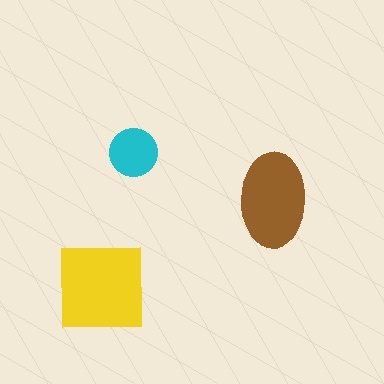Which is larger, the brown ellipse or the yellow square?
The yellow square.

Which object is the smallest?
The cyan circle.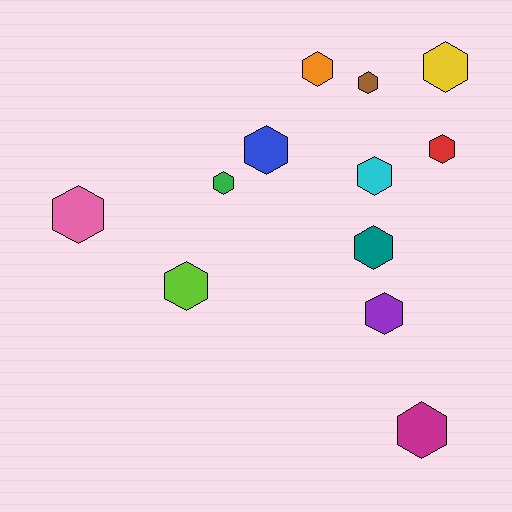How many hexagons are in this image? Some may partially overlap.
There are 12 hexagons.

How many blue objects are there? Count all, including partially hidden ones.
There is 1 blue object.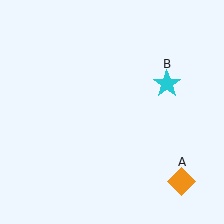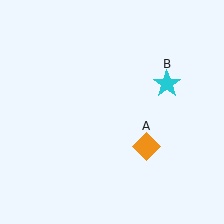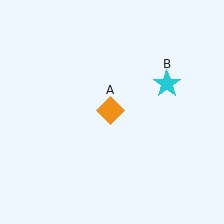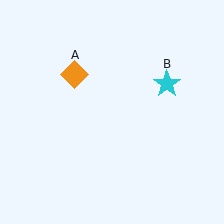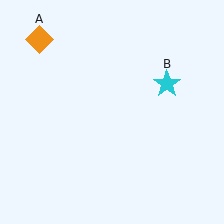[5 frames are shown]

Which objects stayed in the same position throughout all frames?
Cyan star (object B) remained stationary.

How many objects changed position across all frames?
1 object changed position: orange diamond (object A).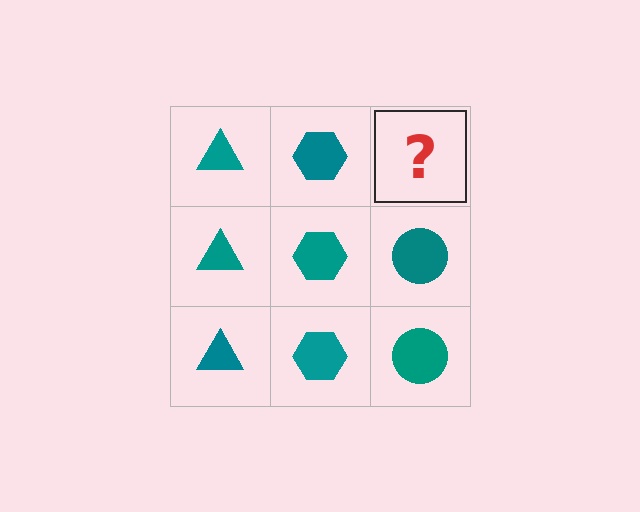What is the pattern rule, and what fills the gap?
The rule is that each column has a consistent shape. The gap should be filled with a teal circle.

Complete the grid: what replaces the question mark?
The question mark should be replaced with a teal circle.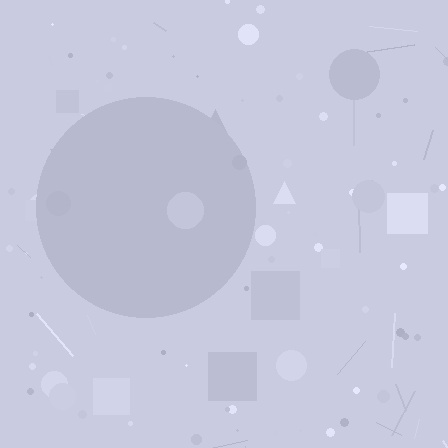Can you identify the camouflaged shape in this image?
The camouflaged shape is a circle.